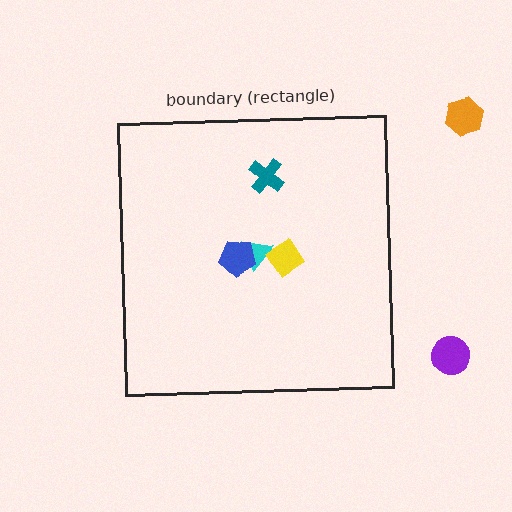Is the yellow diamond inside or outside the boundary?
Inside.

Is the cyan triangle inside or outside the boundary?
Inside.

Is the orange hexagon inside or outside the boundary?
Outside.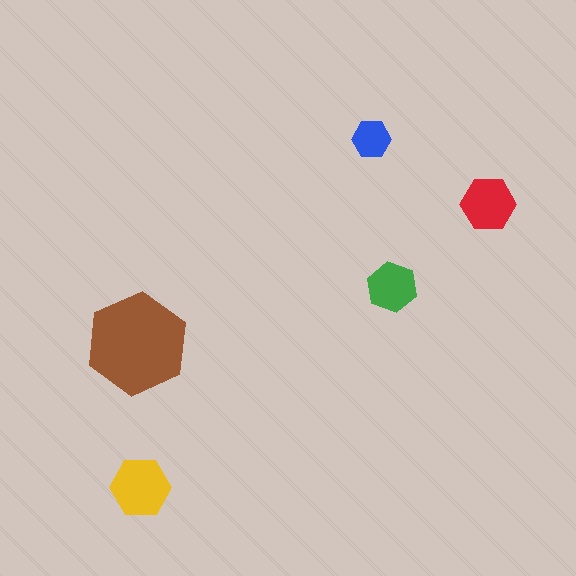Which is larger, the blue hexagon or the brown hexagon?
The brown one.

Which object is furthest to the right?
The red hexagon is rightmost.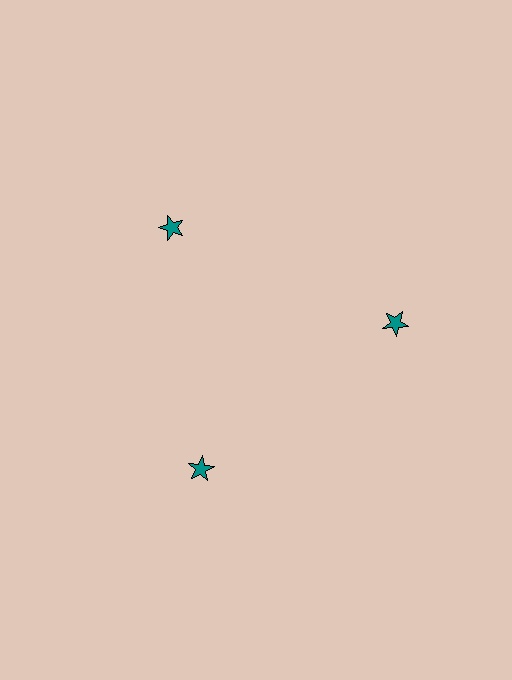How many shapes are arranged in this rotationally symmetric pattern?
There are 3 shapes, arranged in 3 groups of 1.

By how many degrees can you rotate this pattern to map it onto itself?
The pattern maps onto itself every 120 degrees of rotation.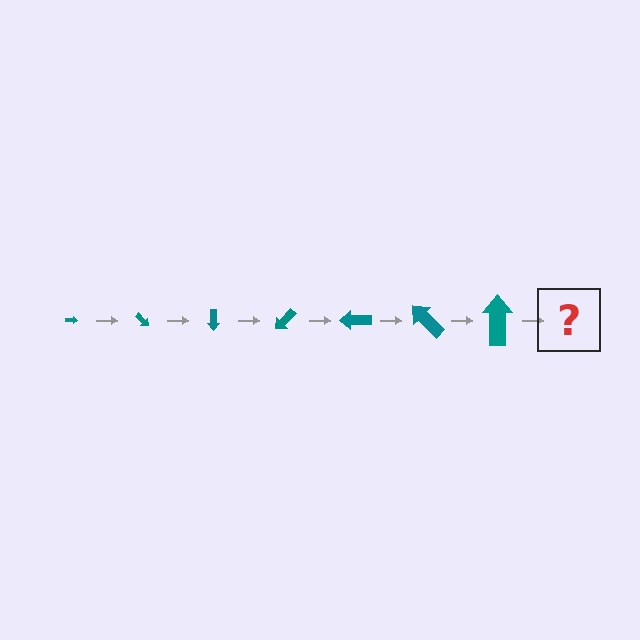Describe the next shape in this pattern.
It should be an arrow, larger than the previous one and rotated 315 degrees from the start.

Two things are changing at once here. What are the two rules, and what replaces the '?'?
The two rules are that the arrow grows larger each step and it rotates 45 degrees each step. The '?' should be an arrow, larger than the previous one and rotated 315 degrees from the start.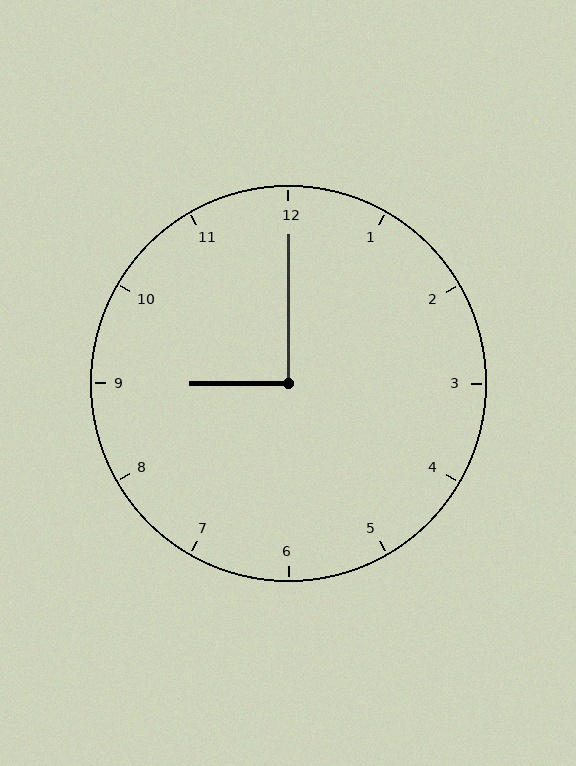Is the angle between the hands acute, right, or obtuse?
It is right.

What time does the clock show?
9:00.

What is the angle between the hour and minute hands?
Approximately 90 degrees.